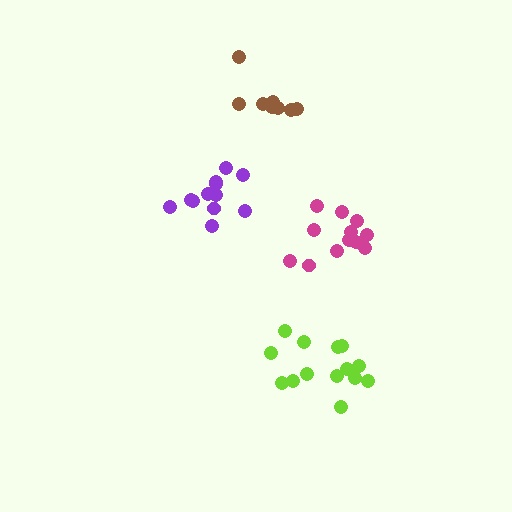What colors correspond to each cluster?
The clusters are colored: purple, brown, magenta, lime.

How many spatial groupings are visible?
There are 4 spatial groupings.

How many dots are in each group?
Group 1: 12 dots, Group 2: 8 dots, Group 3: 12 dots, Group 4: 14 dots (46 total).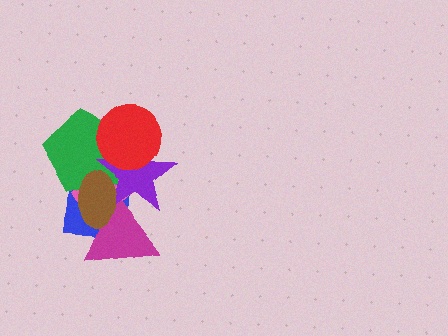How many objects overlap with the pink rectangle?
6 objects overlap with the pink rectangle.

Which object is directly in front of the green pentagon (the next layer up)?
The purple star is directly in front of the green pentagon.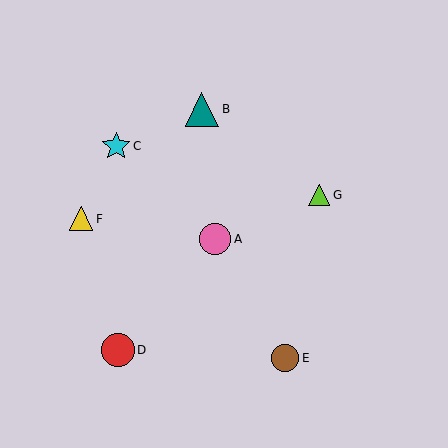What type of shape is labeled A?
Shape A is a pink circle.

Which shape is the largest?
The teal triangle (labeled B) is the largest.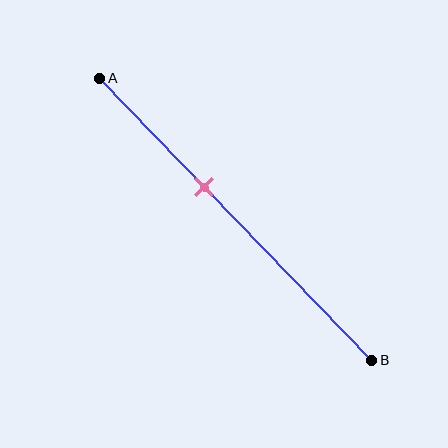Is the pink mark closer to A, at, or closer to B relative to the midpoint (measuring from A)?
The pink mark is closer to point A than the midpoint of segment AB.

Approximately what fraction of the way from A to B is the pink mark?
The pink mark is approximately 40% of the way from A to B.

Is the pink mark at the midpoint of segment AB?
No, the mark is at about 40% from A, not at the 50% midpoint.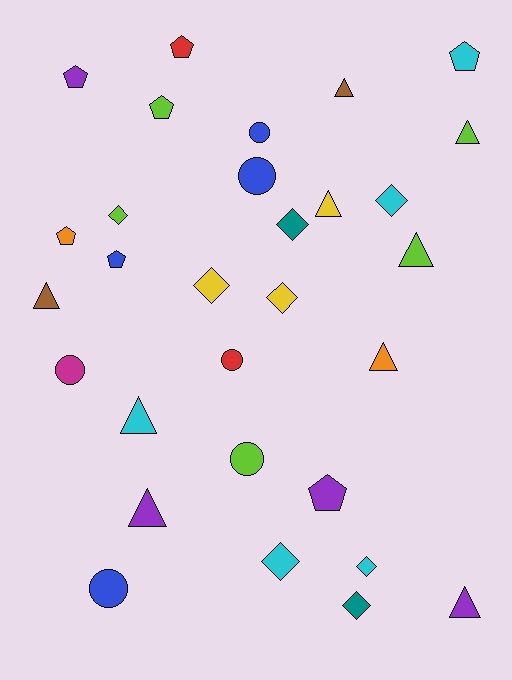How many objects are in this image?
There are 30 objects.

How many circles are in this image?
There are 6 circles.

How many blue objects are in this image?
There are 4 blue objects.